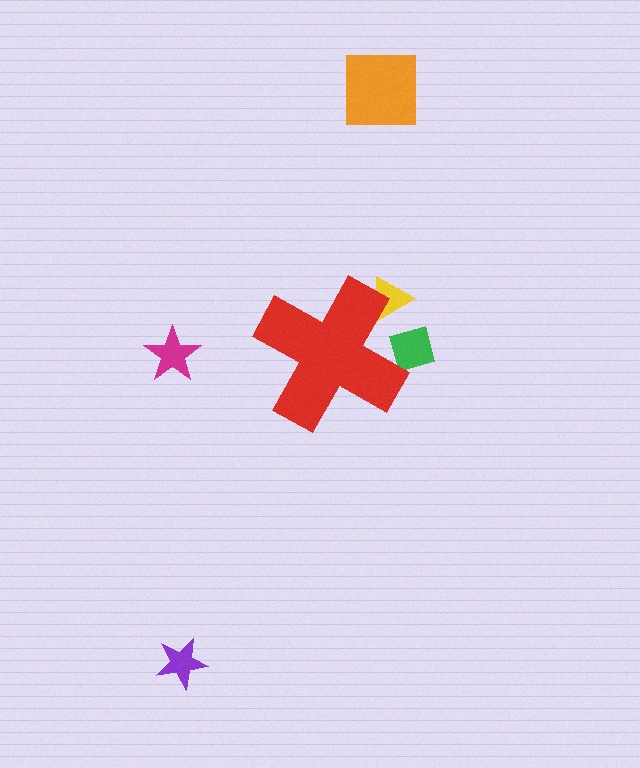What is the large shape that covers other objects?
A red cross.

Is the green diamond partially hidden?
Yes, the green diamond is partially hidden behind the red cross.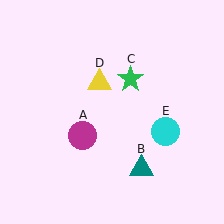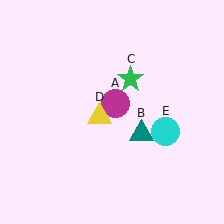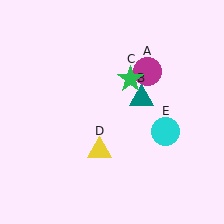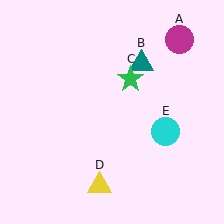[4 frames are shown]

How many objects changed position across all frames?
3 objects changed position: magenta circle (object A), teal triangle (object B), yellow triangle (object D).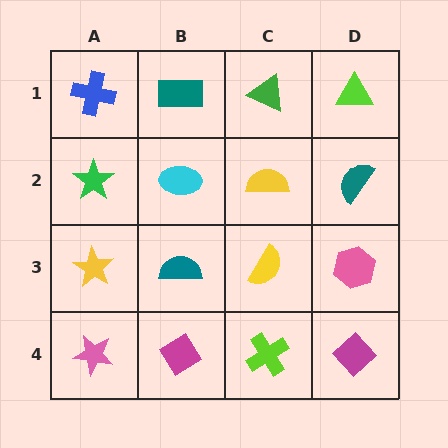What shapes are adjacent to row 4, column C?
A yellow semicircle (row 3, column C), a magenta diamond (row 4, column B), a magenta diamond (row 4, column D).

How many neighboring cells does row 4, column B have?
3.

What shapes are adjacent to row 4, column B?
A teal semicircle (row 3, column B), a pink star (row 4, column A), a lime cross (row 4, column C).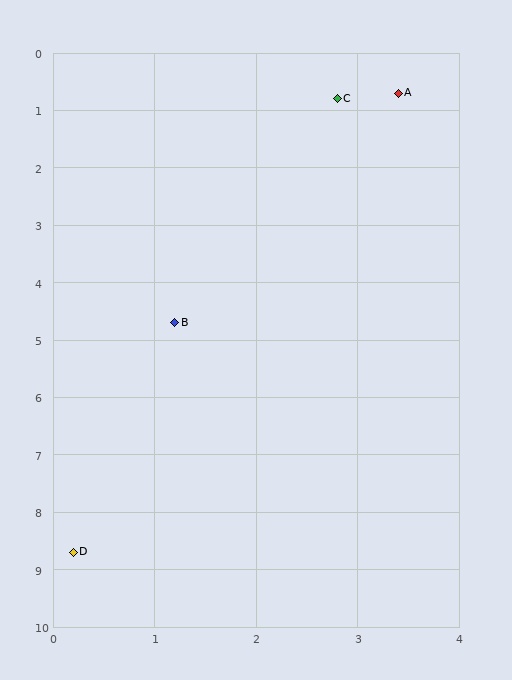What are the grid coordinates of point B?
Point B is at approximately (1.2, 4.7).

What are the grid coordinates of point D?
Point D is at approximately (0.2, 8.7).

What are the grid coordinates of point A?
Point A is at approximately (3.4, 0.7).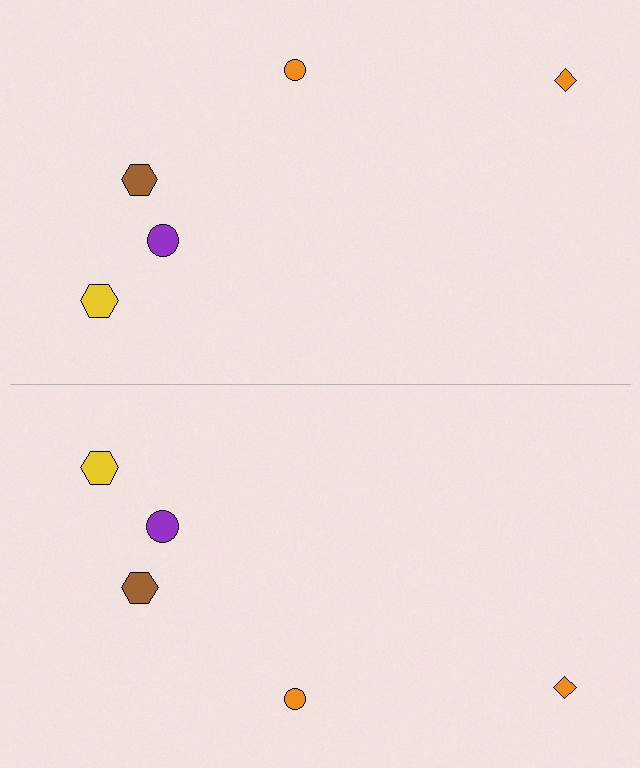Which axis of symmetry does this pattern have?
The pattern has a horizontal axis of symmetry running through the center of the image.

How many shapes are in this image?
There are 10 shapes in this image.